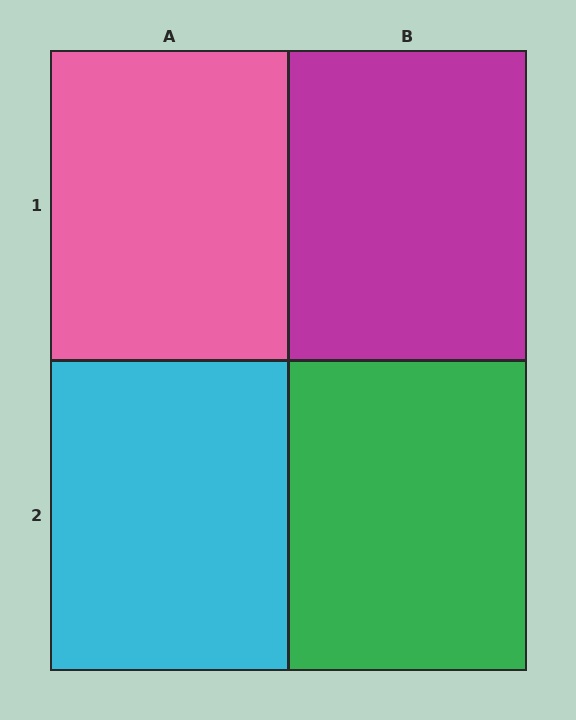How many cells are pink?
1 cell is pink.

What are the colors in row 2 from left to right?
Cyan, green.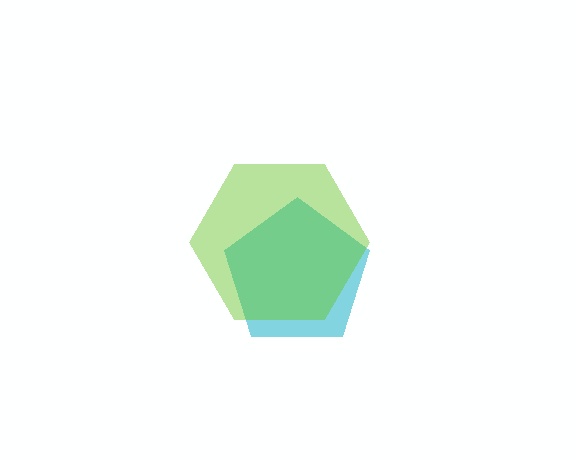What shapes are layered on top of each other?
The layered shapes are: a cyan pentagon, a lime hexagon.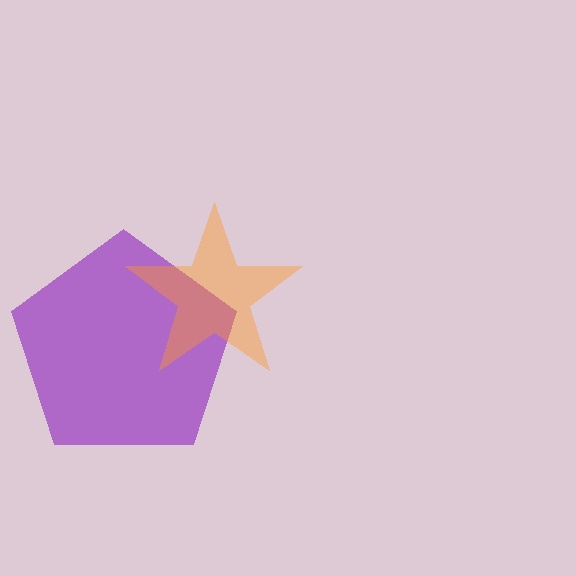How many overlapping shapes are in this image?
There are 2 overlapping shapes in the image.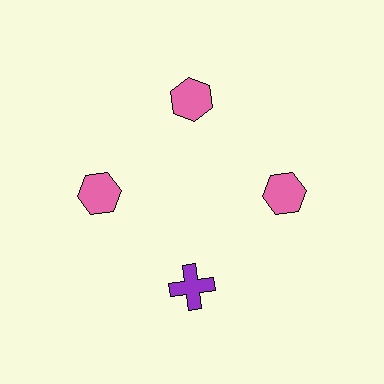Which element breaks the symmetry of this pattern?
The purple cross at roughly the 6 o'clock position breaks the symmetry. All other shapes are pink hexagons.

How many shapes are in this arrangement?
There are 4 shapes arranged in a ring pattern.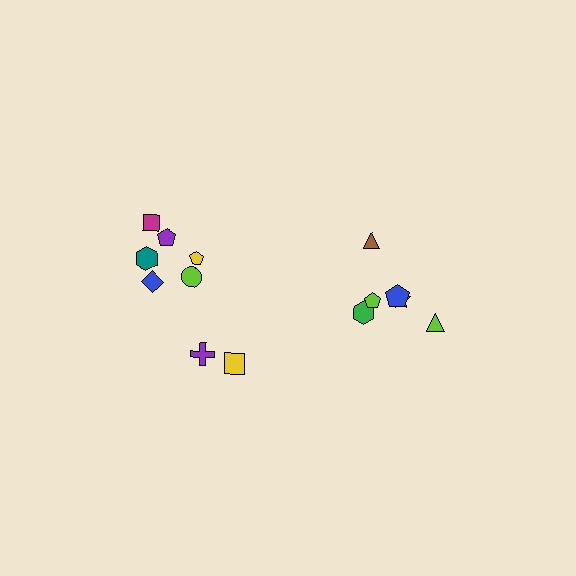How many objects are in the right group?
There are 6 objects.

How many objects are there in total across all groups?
There are 14 objects.